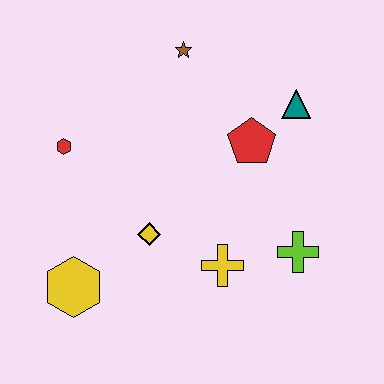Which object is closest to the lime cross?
The yellow cross is closest to the lime cross.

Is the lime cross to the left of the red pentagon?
No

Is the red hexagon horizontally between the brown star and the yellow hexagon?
No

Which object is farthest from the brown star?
The yellow hexagon is farthest from the brown star.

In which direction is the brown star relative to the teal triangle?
The brown star is to the left of the teal triangle.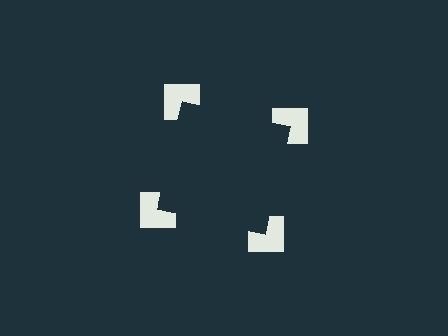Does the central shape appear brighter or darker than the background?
It typically appears slightly darker than the background, even though no actual brightness change is drawn.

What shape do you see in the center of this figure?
An illusory square — its edges are inferred from the aligned wedge cuts in the notched squares, not physically drawn.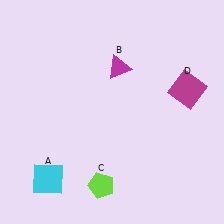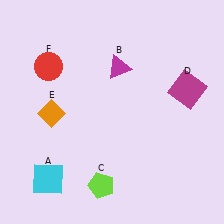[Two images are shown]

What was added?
An orange diamond (E), a red circle (F) were added in Image 2.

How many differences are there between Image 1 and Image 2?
There are 2 differences between the two images.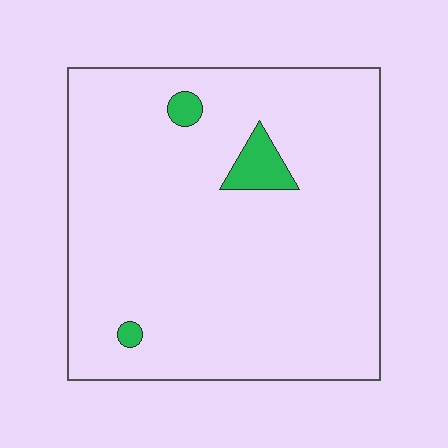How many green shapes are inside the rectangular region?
3.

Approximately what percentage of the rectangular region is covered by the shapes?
Approximately 5%.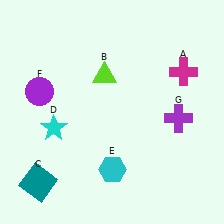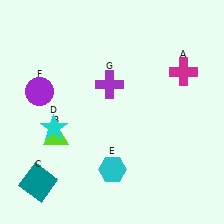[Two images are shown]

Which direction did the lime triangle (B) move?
The lime triangle (B) moved down.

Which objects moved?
The objects that moved are: the lime triangle (B), the purple cross (G).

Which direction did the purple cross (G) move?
The purple cross (G) moved left.